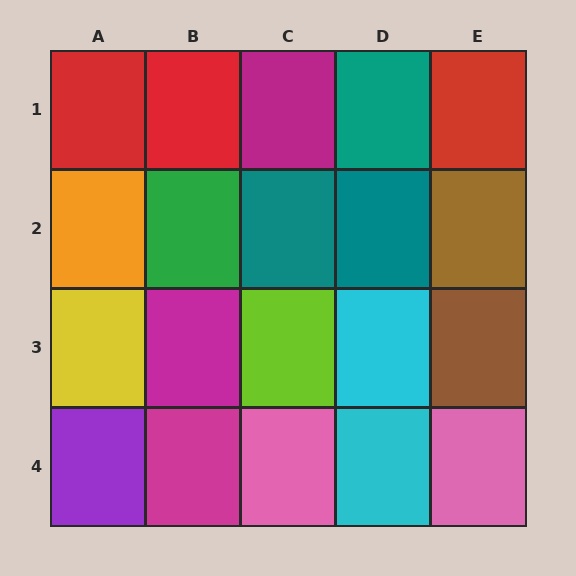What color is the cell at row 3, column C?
Lime.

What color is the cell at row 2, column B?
Green.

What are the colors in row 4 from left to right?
Purple, magenta, pink, cyan, pink.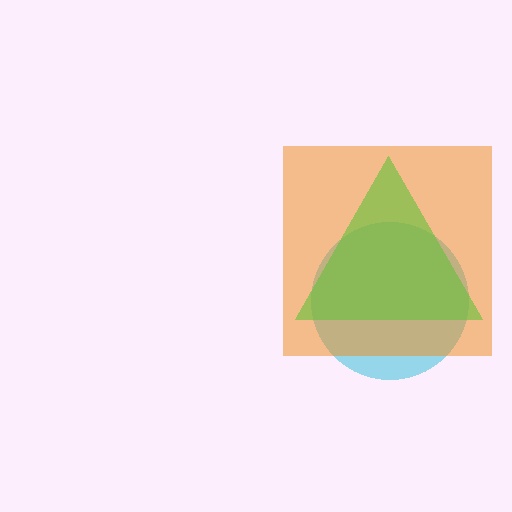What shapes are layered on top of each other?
The layered shapes are: a cyan circle, an orange square, a lime triangle.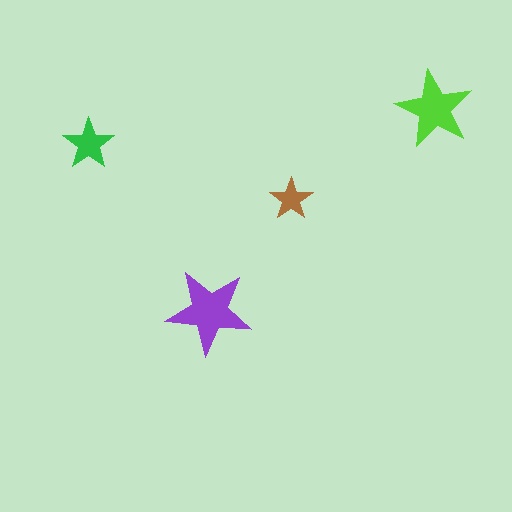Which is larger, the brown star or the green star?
The green one.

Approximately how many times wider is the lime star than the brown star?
About 2 times wider.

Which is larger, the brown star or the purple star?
The purple one.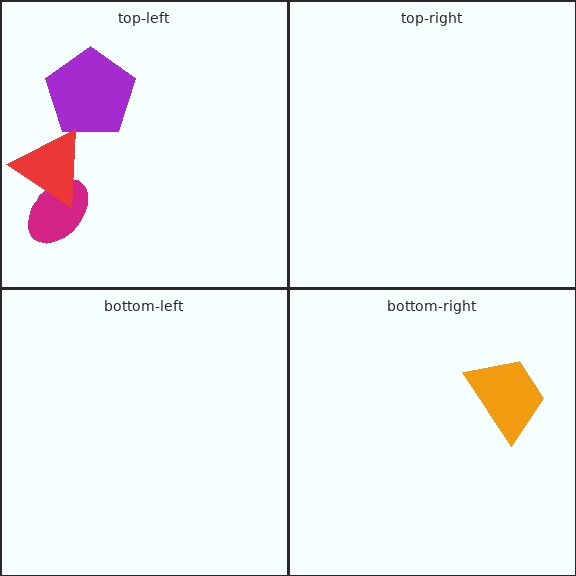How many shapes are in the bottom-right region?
1.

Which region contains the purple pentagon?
The top-left region.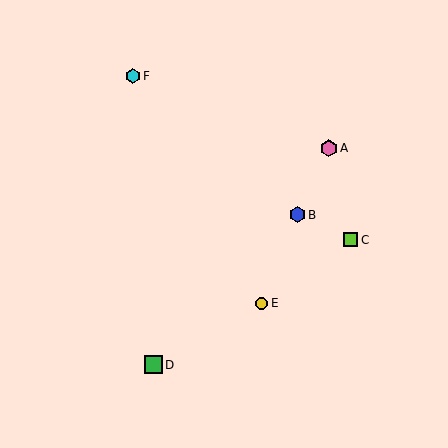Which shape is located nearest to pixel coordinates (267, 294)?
The yellow circle (labeled E) at (262, 303) is nearest to that location.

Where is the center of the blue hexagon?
The center of the blue hexagon is at (297, 215).